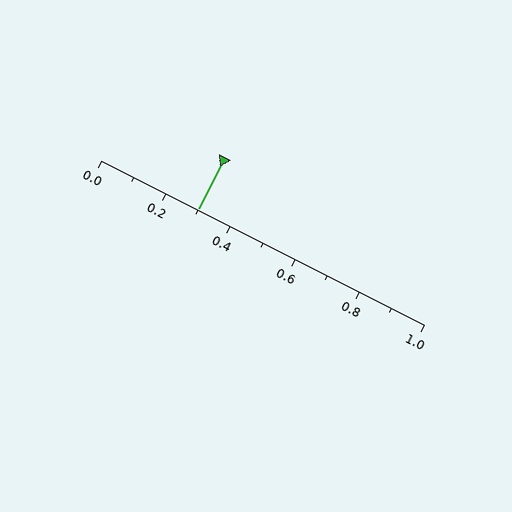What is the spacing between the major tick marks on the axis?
The major ticks are spaced 0.2 apart.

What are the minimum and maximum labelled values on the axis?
The axis runs from 0.0 to 1.0.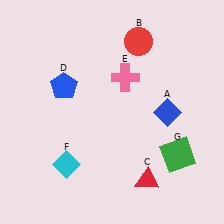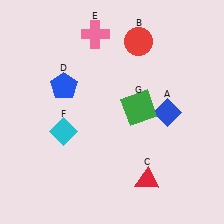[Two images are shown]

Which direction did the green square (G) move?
The green square (G) moved up.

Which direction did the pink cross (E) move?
The pink cross (E) moved up.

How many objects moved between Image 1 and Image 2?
3 objects moved between the two images.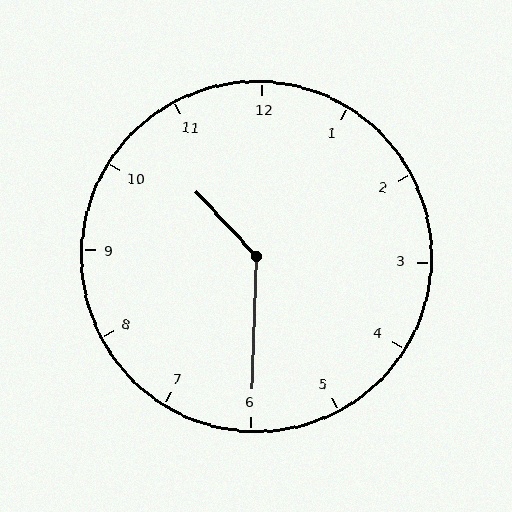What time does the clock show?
10:30.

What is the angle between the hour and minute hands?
Approximately 135 degrees.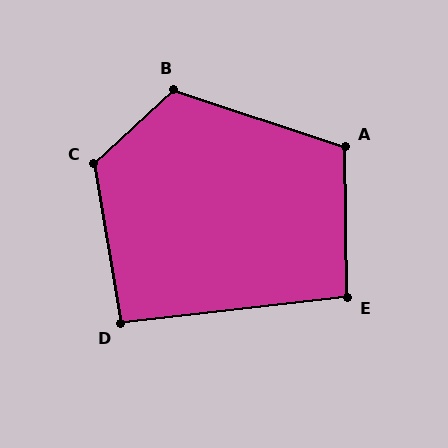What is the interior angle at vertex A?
Approximately 109 degrees (obtuse).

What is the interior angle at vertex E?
Approximately 96 degrees (obtuse).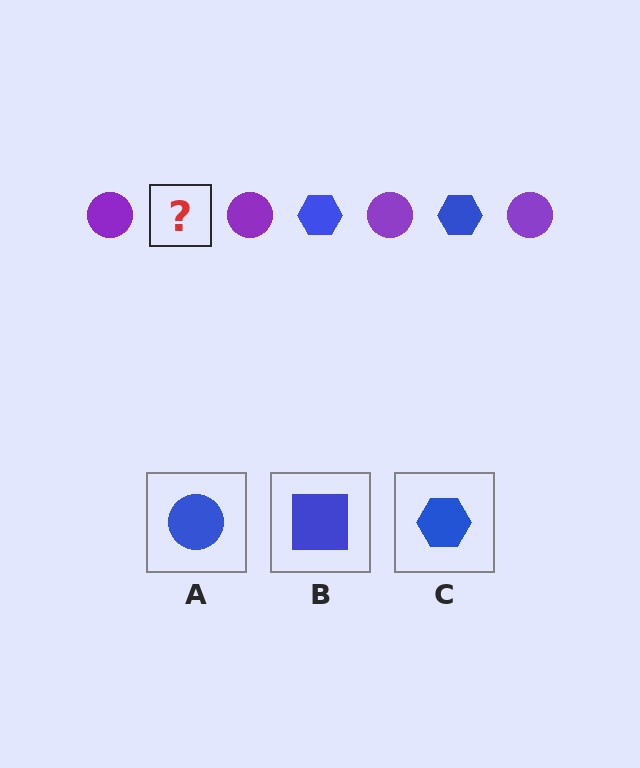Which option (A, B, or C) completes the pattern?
C.